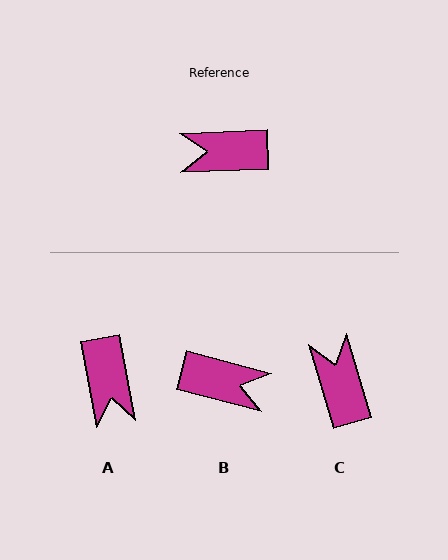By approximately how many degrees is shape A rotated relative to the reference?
Approximately 98 degrees counter-clockwise.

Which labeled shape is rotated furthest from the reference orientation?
B, about 163 degrees away.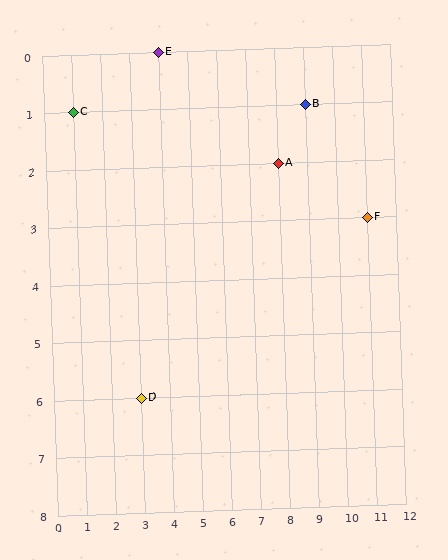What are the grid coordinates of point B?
Point B is at grid coordinates (9, 1).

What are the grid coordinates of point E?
Point E is at grid coordinates (4, 0).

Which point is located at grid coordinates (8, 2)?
Point A is at (8, 2).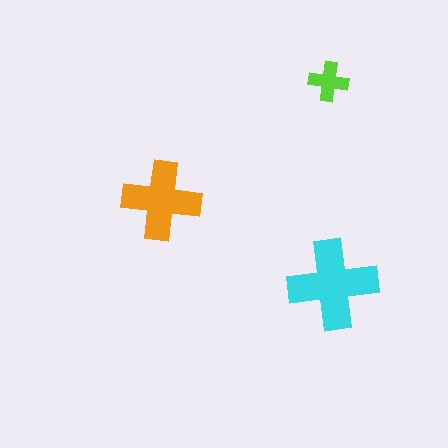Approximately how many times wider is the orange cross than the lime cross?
About 2 times wider.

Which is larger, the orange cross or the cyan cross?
The cyan one.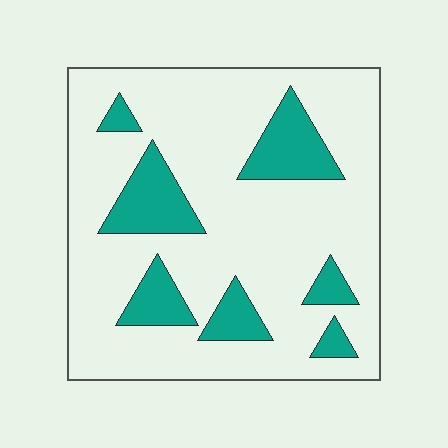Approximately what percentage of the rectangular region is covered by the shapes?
Approximately 20%.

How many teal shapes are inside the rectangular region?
7.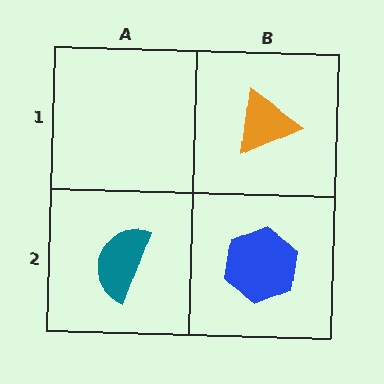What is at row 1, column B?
An orange triangle.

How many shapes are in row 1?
1 shape.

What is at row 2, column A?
A teal semicircle.